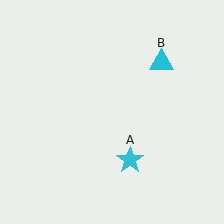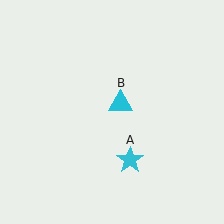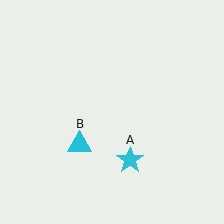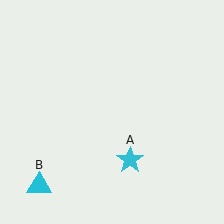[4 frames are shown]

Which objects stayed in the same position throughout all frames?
Cyan star (object A) remained stationary.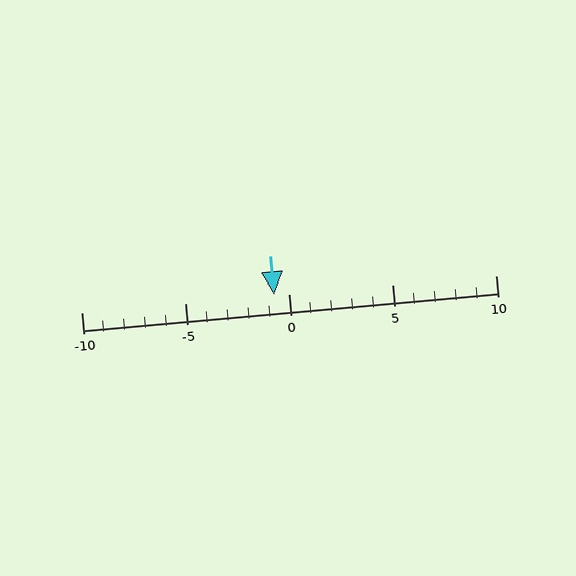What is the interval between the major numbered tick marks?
The major tick marks are spaced 5 units apart.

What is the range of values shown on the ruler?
The ruler shows values from -10 to 10.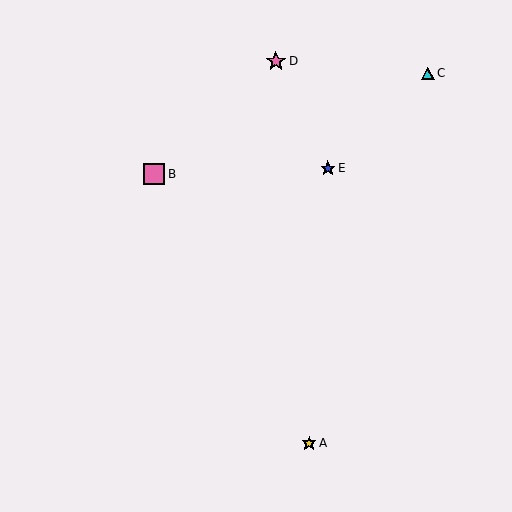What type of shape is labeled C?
Shape C is a cyan triangle.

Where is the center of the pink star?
The center of the pink star is at (276, 61).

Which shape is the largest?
The pink square (labeled B) is the largest.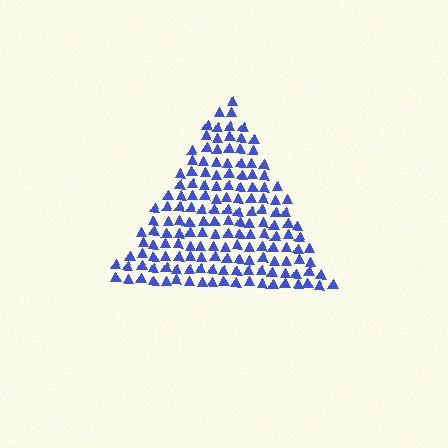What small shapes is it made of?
It is made of small triangles.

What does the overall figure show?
The overall figure shows a triangle.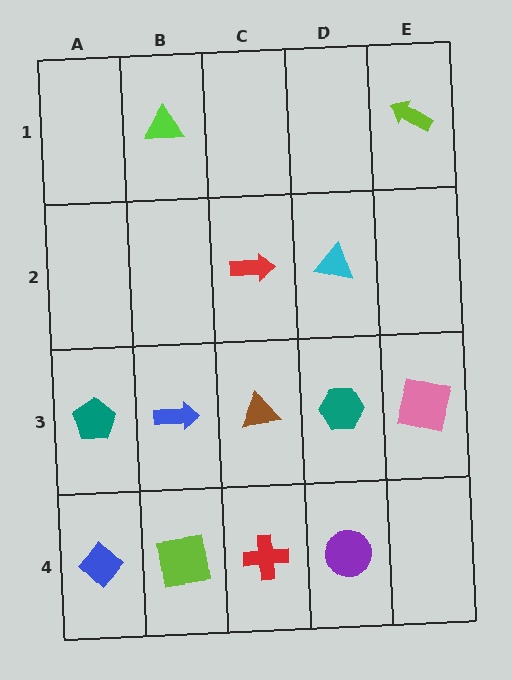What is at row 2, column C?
A red arrow.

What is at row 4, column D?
A purple circle.